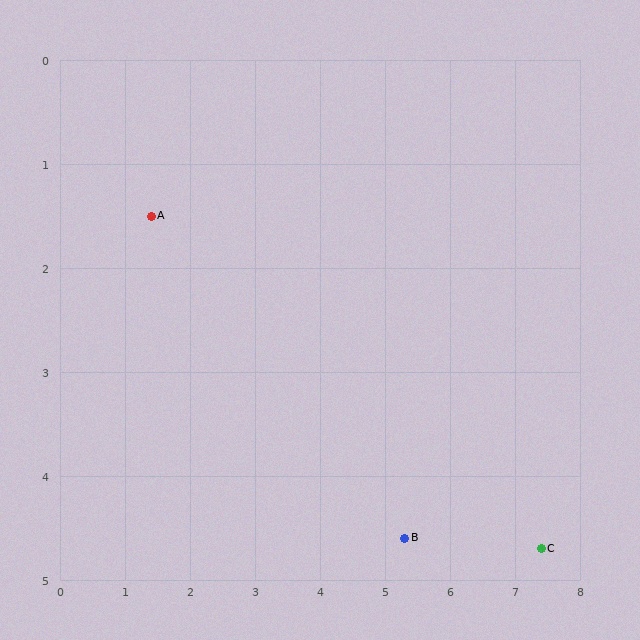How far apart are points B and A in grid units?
Points B and A are about 5.0 grid units apart.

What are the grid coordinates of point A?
Point A is at approximately (1.4, 1.5).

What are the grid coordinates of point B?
Point B is at approximately (5.3, 4.6).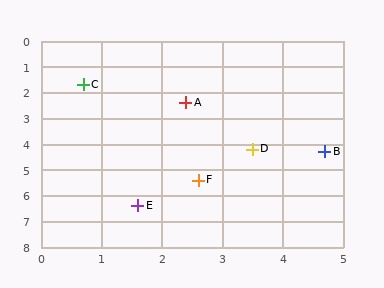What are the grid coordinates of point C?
Point C is at approximately (0.7, 1.7).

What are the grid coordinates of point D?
Point D is at approximately (3.5, 4.2).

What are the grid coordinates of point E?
Point E is at approximately (1.6, 6.4).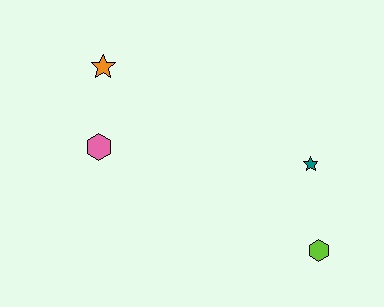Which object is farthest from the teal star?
The orange star is farthest from the teal star.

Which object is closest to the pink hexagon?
The orange star is closest to the pink hexagon.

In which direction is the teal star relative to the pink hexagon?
The teal star is to the right of the pink hexagon.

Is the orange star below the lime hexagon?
No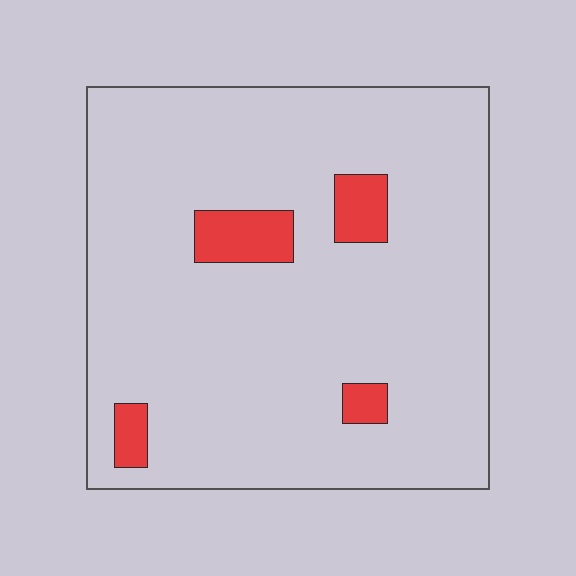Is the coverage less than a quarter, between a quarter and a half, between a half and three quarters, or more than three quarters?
Less than a quarter.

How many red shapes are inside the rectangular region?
4.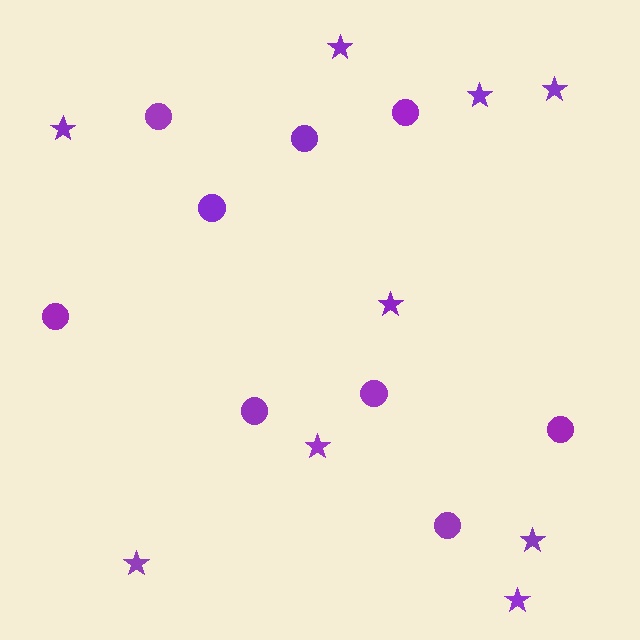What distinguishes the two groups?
There are 2 groups: one group of circles (9) and one group of stars (9).